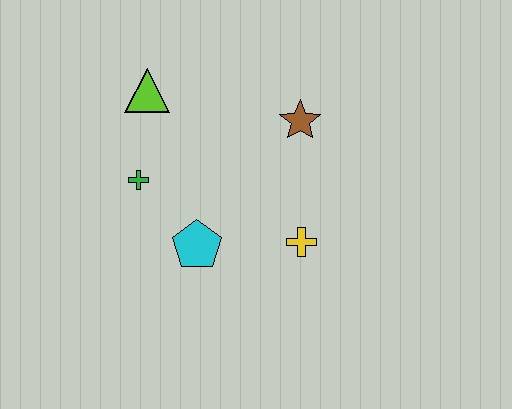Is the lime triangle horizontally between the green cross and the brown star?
Yes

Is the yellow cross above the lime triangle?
No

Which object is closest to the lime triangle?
The green cross is closest to the lime triangle.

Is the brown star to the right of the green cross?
Yes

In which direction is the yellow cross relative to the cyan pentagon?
The yellow cross is to the right of the cyan pentagon.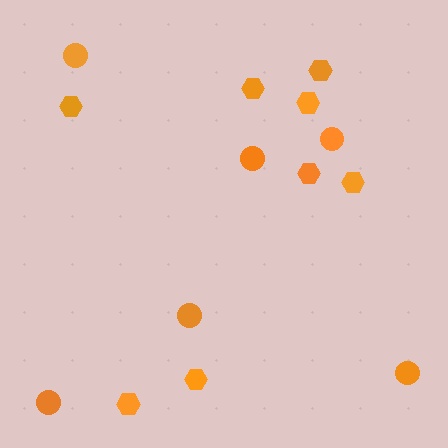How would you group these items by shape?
There are 2 groups: one group of hexagons (8) and one group of circles (6).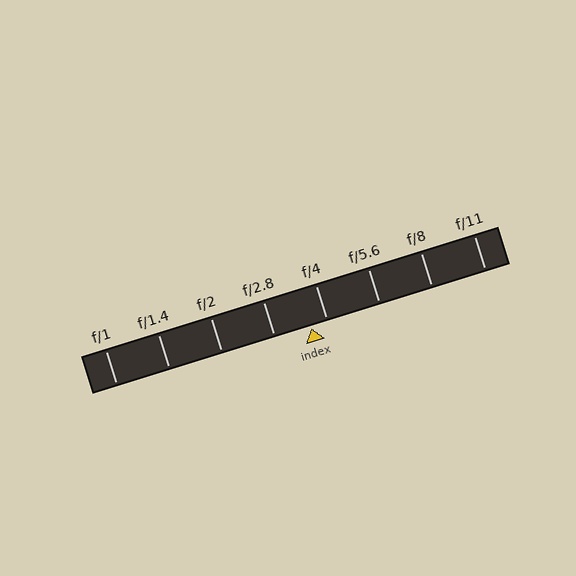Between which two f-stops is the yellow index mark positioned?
The index mark is between f/2.8 and f/4.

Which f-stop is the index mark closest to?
The index mark is closest to f/4.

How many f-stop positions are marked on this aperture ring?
There are 8 f-stop positions marked.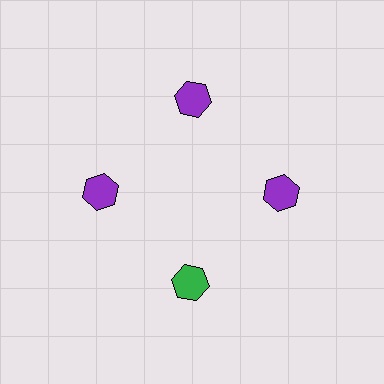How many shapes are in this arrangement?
There are 4 shapes arranged in a ring pattern.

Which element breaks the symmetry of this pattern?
The green hexagon at roughly the 6 o'clock position breaks the symmetry. All other shapes are purple hexagons.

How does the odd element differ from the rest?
It has a different color: green instead of purple.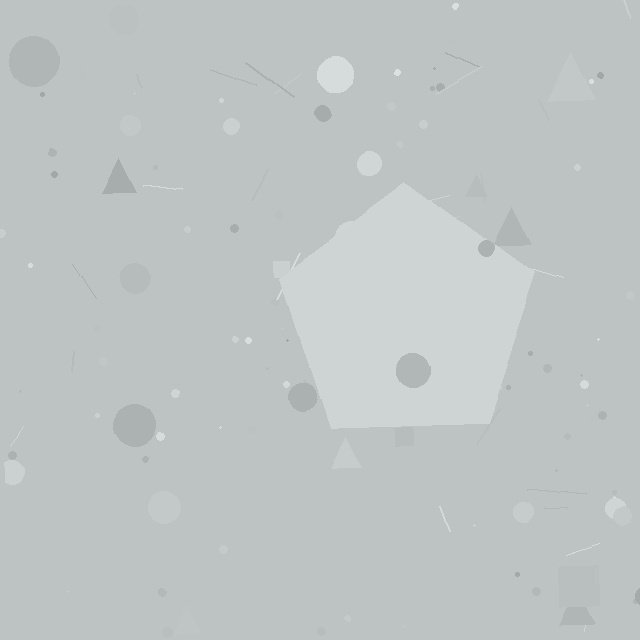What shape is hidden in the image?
A pentagon is hidden in the image.